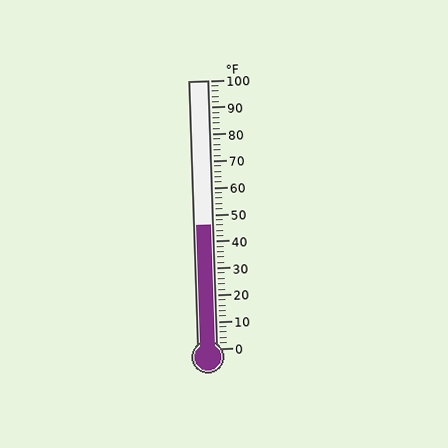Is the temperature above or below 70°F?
The temperature is below 70°F.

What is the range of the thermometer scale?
The thermometer scale ranges from 0°F to 100°F.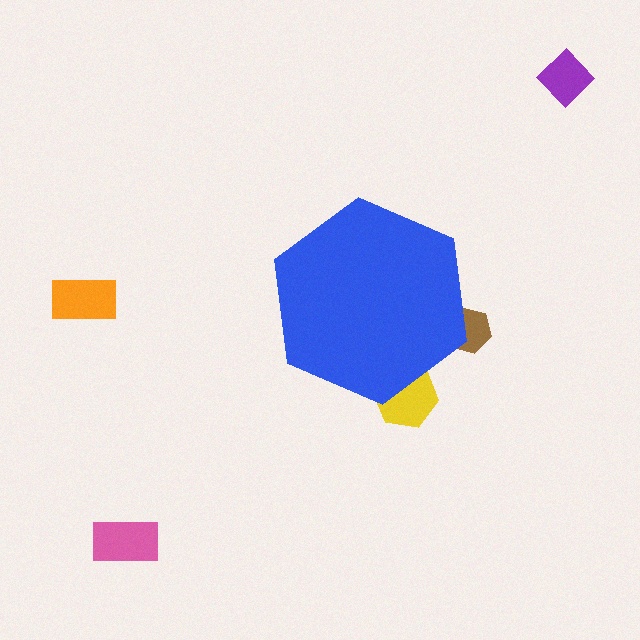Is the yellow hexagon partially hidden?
Yes, the yellow hexagon is partially hidden behind the blue hexagon.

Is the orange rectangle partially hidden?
No, the orange rectangle is fully visible.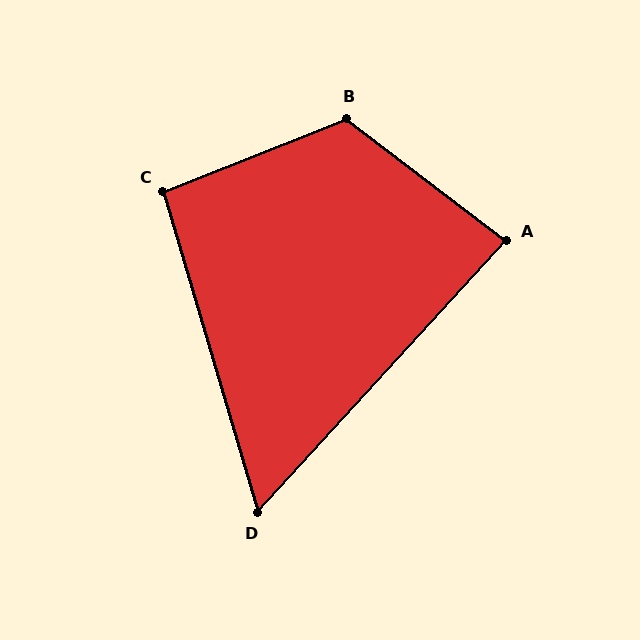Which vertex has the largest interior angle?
B, at approximately 121 degrees.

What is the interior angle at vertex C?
Approximately 95 degrees (obtuse).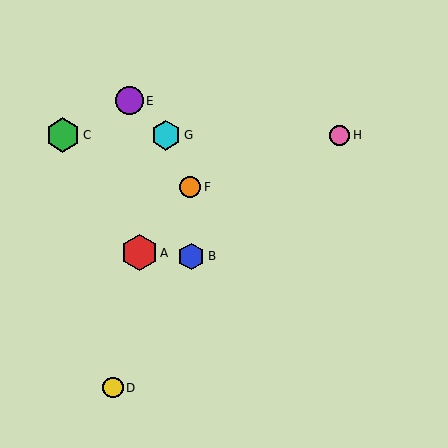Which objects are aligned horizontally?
Objects C, G, H are aligned horizontally.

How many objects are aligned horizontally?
3 objects (C, G, H) are aligned horizontally.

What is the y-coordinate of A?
Object A is at y≈253.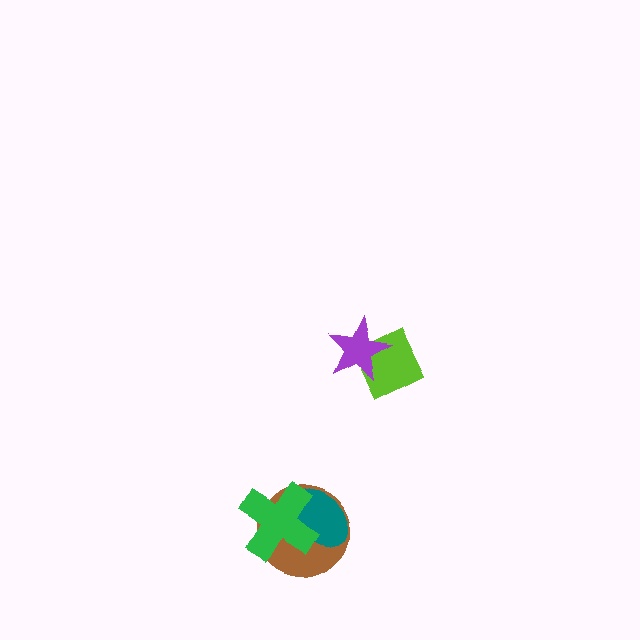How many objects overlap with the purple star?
1 object overlaps with the purple star.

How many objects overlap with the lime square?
1 object overlaps with the lime square.